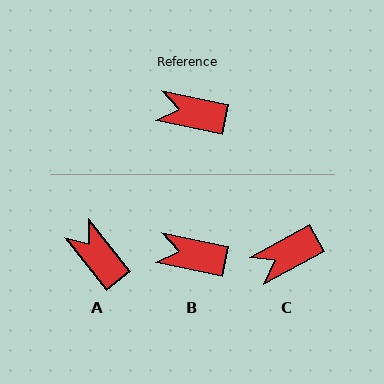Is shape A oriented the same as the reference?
No, it is off by about 40 degrees.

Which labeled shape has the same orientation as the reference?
B.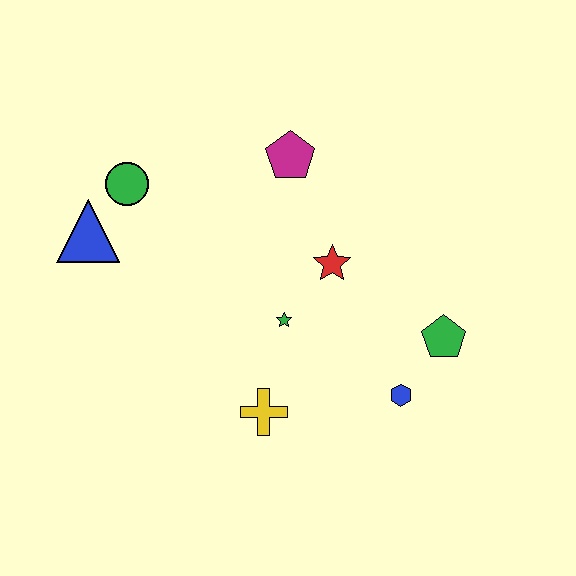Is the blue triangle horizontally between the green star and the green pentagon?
No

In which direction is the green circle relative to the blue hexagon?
The green circle is to the left of the blue hexagon.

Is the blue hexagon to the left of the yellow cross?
No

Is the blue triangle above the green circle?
No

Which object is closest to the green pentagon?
The blue hexagon is closest to the green pentagon.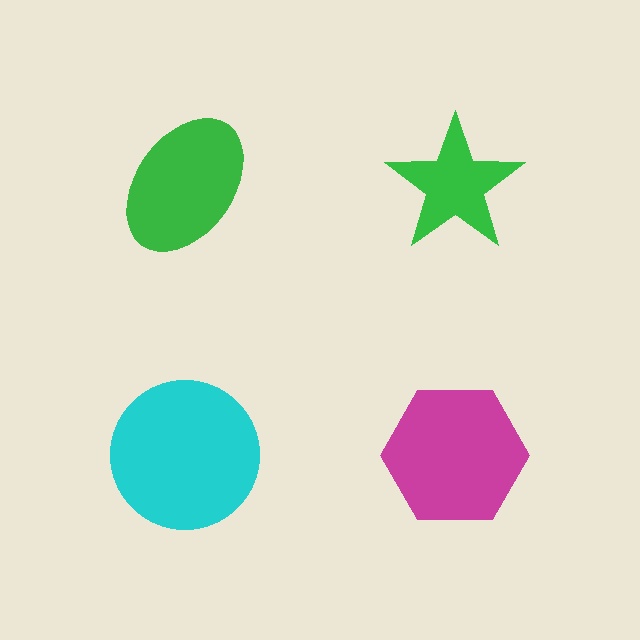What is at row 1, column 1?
A green ellipse.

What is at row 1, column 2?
A green star.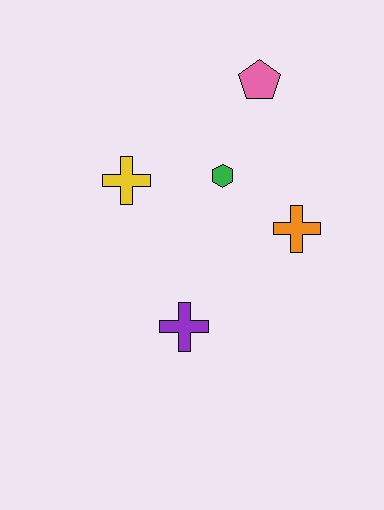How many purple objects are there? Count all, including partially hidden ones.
There is 1 purple object.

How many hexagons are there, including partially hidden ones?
There is 1 hexagon.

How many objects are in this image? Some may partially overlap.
There are 5 objects.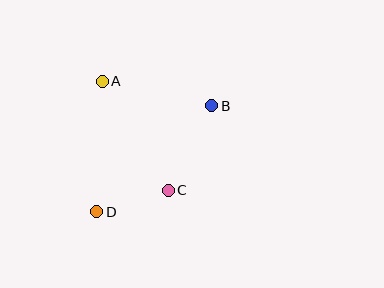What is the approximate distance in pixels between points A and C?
The distance between A and C is approximately 127 pixels.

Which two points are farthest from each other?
Points B and D are farthest from each other.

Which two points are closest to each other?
Points C and D are closest to each other.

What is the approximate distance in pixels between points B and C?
The distance between B and C is approximately 95 pixels.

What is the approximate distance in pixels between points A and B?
The distance between A and B is approximately 112 pixels.